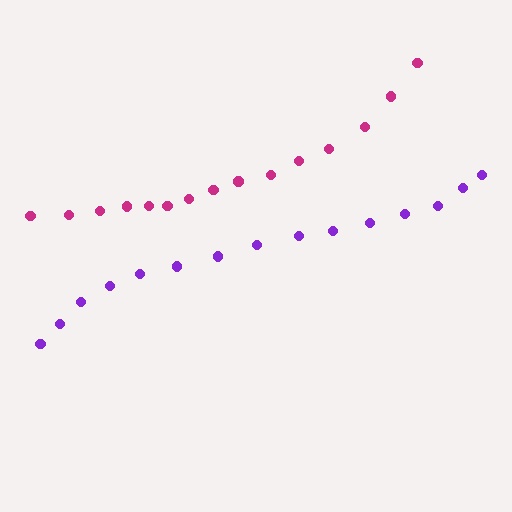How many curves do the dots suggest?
There are 2 distinct paths.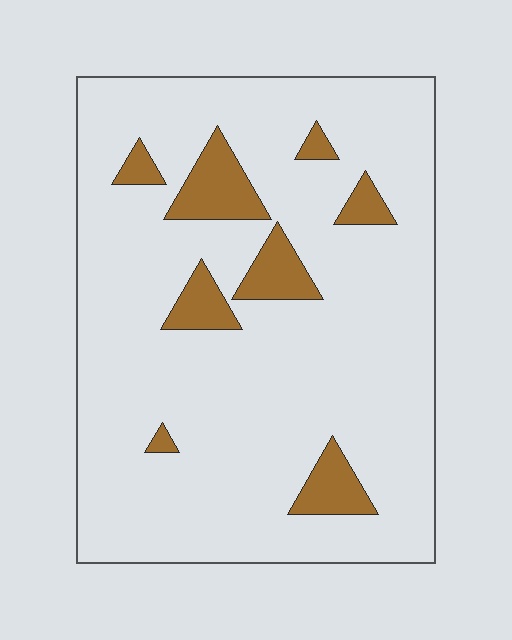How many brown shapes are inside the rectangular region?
8.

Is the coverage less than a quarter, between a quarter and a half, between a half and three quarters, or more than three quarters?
Less than a quarter.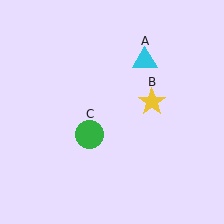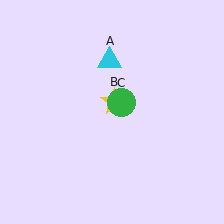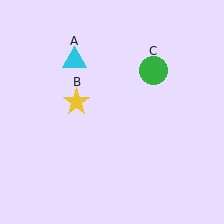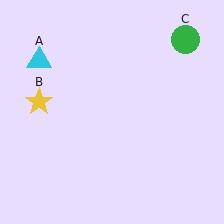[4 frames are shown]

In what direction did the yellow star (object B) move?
The yellow star (object B) moved left.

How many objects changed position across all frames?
3 objects changed position: cyan triangle (object A), yellow star (object B), green circle (object C).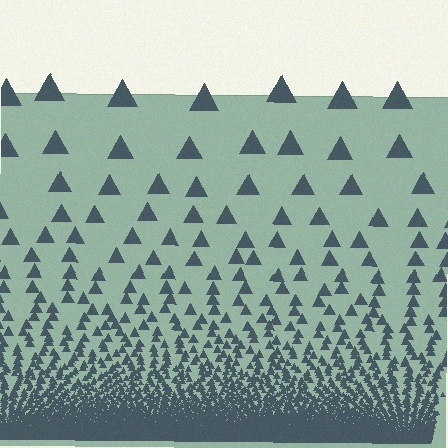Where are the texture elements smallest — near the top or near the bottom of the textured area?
Near the bottom.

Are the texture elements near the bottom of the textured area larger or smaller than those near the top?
Smaller. The gradient is inverted — elements near the bottom are smaller and denser.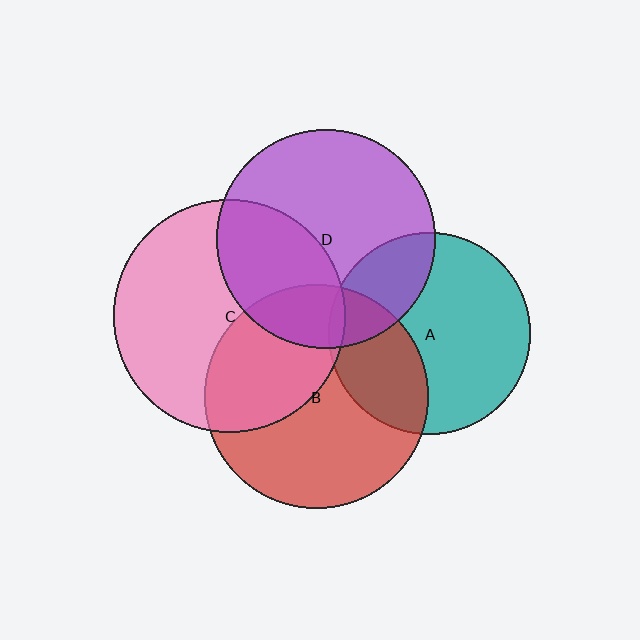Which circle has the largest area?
Circle C (pink).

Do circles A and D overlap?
Yes.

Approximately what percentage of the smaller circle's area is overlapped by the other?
Approximately 25%.